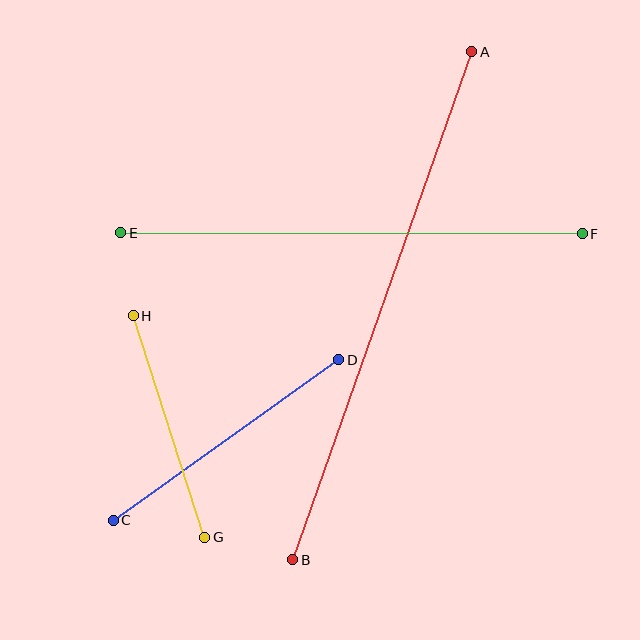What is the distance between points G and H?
The distance is approximately 233 pixels.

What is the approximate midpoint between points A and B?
The midpoint is at approximately (382, 306) pixels.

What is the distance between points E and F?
The distance is approximately 462 pixels.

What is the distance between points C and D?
The distance is approximately 277 pixels.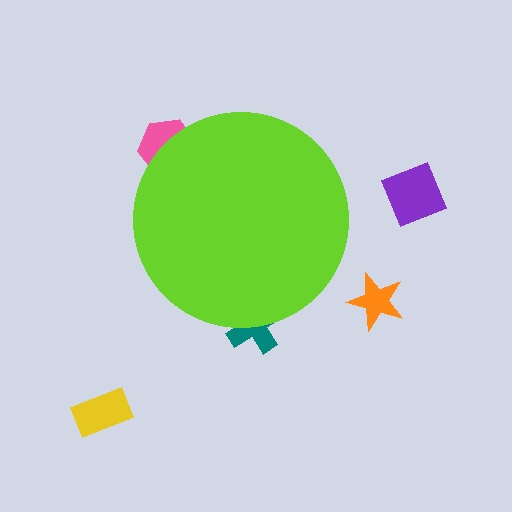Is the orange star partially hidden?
No, the orange star is fully visible.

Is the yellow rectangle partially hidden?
No, the yellow rectangle is fully visible.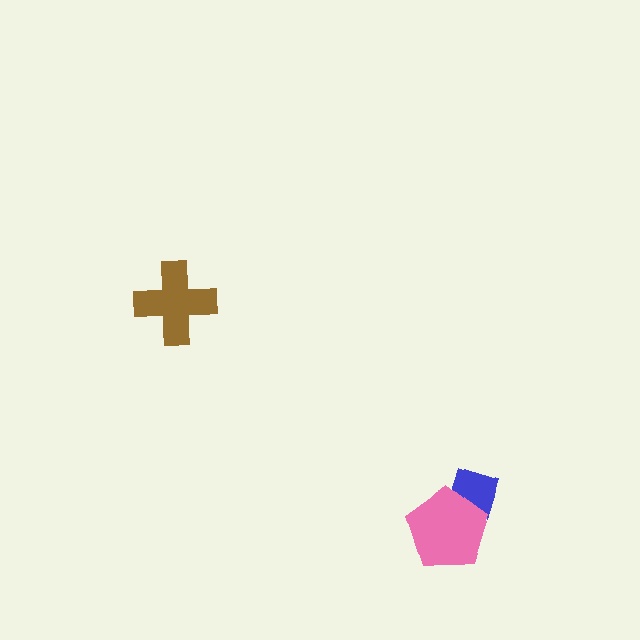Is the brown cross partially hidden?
No, no other shape covers it.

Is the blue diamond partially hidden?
Yes, it is partially covered by another shape.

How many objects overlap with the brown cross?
0 objects overlap with the brown cross.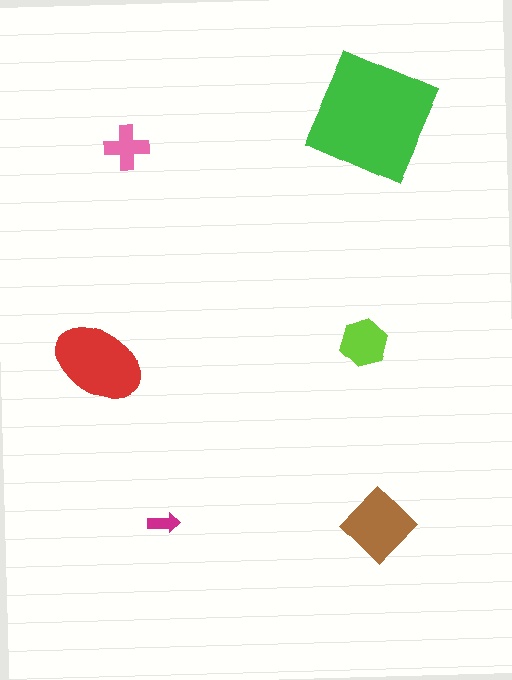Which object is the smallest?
The magenta arrow.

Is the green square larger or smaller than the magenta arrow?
Larger.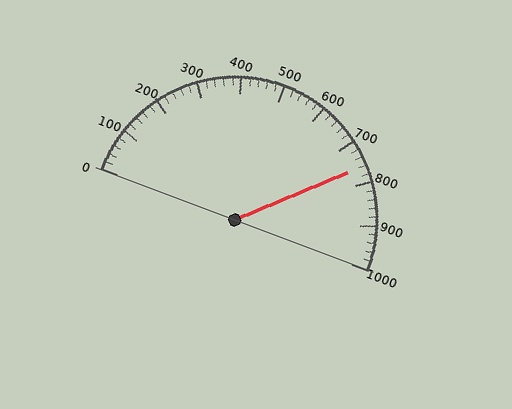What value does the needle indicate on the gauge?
The needle indicates approximately 760.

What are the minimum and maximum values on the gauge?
The gauge ranges from 0 to 1000.